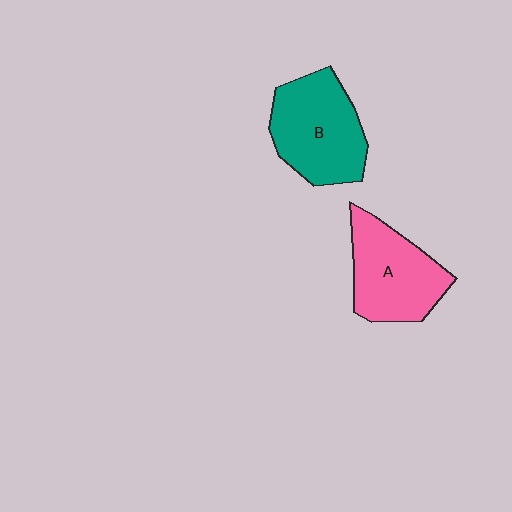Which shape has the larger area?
Shape B (teal).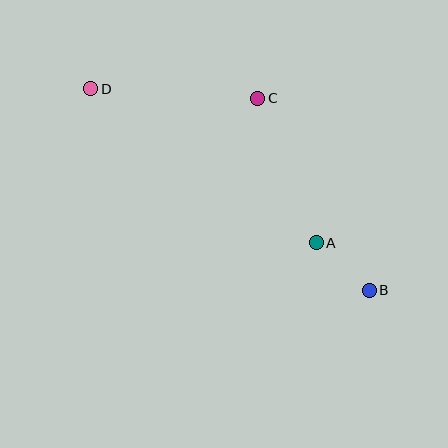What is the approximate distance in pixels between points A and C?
The distance between A and C is approximately 156 pixels.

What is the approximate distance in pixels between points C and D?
The distance between C and D is approximately 167 pixels.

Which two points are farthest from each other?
Points B and D are farthest from each other.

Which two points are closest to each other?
Points A and B are closest to each other.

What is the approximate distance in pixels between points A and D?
The distance between A and D is approximately 273 pixels.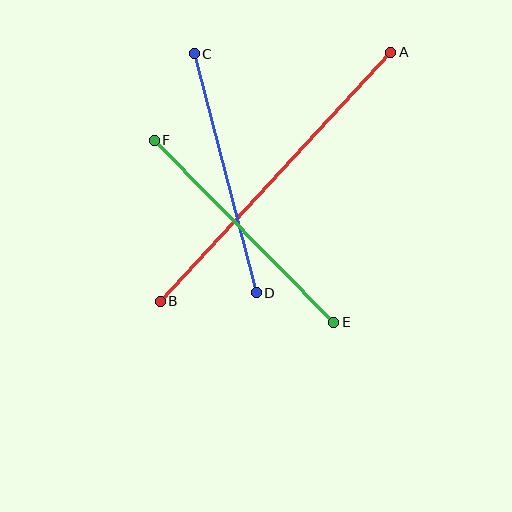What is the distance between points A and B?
The distance is approximately 339 pixels.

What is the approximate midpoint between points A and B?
The midpoint is at approximately (275, 177) pixels.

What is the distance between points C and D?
The distance is approximately 247 pixels.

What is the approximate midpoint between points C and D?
The midpoint is at approximately (225, 173) pixels.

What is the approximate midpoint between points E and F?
The midpoint is at approximately (244, 231) pixels.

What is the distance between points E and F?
The distance is approximately 255 pixels.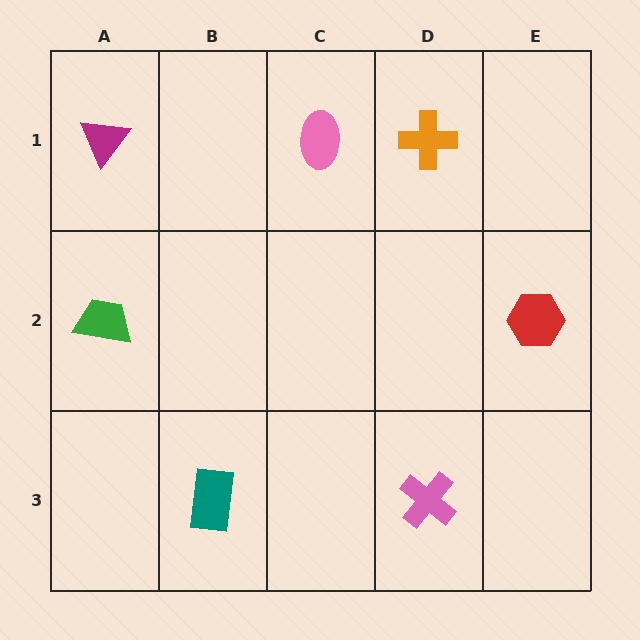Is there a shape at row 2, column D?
No, that cell is empty.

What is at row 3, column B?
A teal rectangle.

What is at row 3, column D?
A pink cross.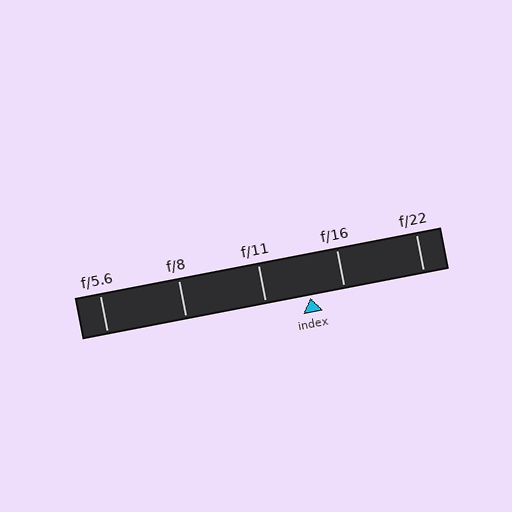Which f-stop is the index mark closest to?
The index mark is closest to f/16.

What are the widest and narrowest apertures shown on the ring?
The widest aperture shown is f/5.6 and the narrowest is f/22.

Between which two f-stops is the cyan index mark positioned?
The index mark is between f/11 and f/16.